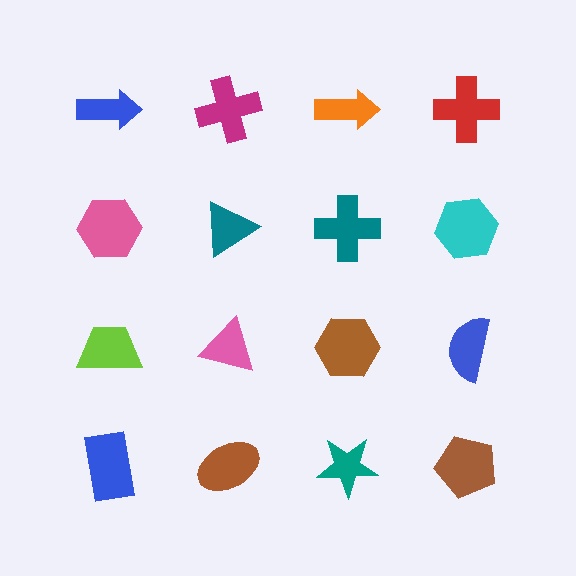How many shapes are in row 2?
4 shapes.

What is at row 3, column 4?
A blue semicircle.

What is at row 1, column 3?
An orange arrow.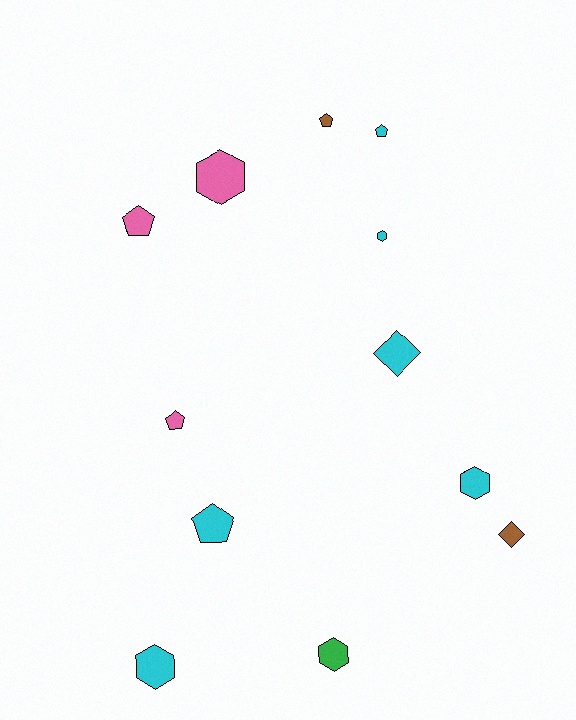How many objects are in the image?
There are 12 objects.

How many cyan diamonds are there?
There is 1 cyan diamond.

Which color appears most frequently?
Cyan, with 6 objects.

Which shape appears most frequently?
Hexagon, with 5 objects.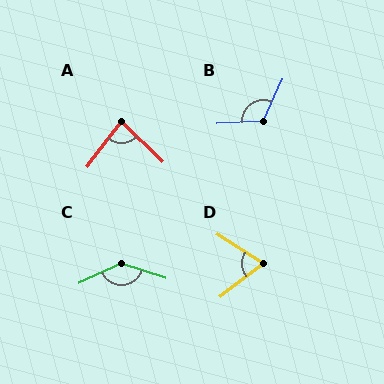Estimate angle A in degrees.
Approximately 83 degrees.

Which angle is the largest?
C, at approximately 136 degrees.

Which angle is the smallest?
D, at approximately 69 degrees.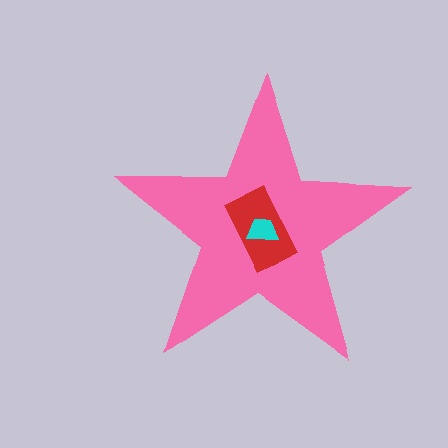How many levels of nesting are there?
3.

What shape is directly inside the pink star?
The red rectangle.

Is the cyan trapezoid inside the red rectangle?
Yes.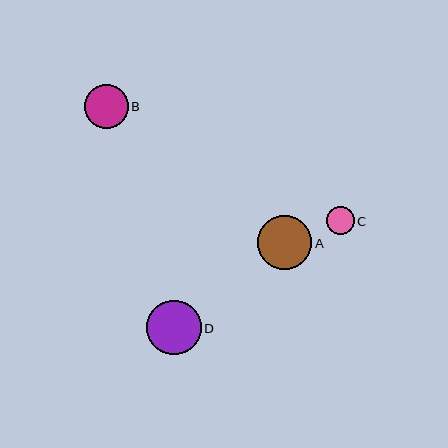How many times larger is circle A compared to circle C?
Circle A is approximately 2.0 times the size of circle C.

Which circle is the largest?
Circle D is the largest with a size of approximately 55 pixels.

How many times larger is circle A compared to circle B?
Circle A is approximately 1.2 times the size of circle B.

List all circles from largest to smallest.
From largest to smallest: D, A, B, C.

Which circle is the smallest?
Circle C is the smallest with a size of approximately 28 pixels.